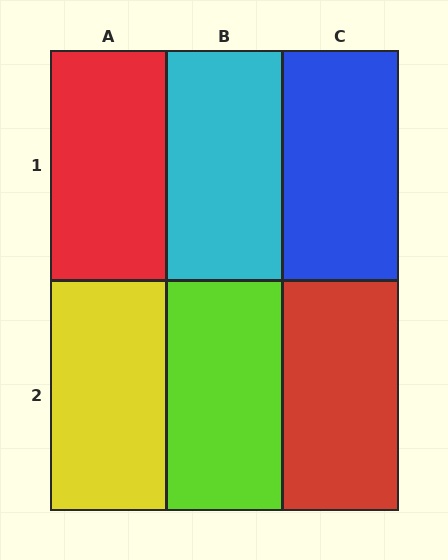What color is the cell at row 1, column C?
Blue.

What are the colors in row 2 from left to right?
Yellow, lime, red.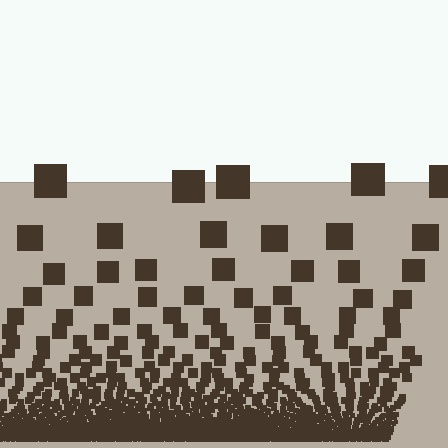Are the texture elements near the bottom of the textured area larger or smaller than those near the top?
Smaller. The gradient is inverted — elements near the bottom are smaller and denser.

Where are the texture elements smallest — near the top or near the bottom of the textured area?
Near the bottom.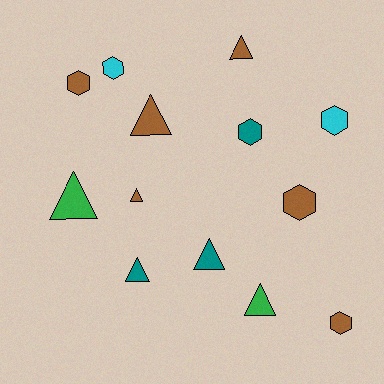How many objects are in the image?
There are 13 objects.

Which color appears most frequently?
Brown, with 6 objects.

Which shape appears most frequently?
Triangle, with 7 objects.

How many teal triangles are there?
There are 2 teal triangles.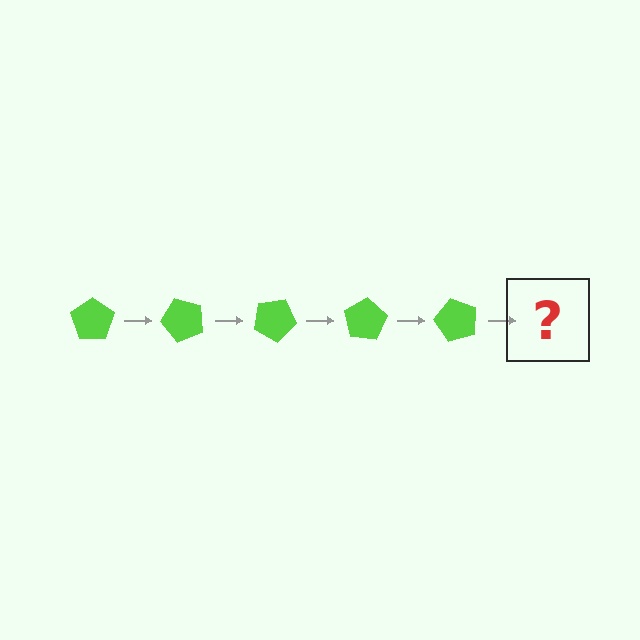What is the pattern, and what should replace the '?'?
The pattern is that the pentagon rotates 50 degrees each step. The '?' should be a lime pentagon rotated 250 degrees.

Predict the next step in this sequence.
The next step is a lime pentagon rotated 250 degrees.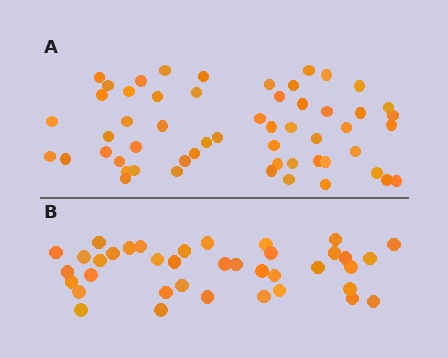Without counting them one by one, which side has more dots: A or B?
Region A (the top region) has more dots.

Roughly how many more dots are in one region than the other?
Region A has approximately 15 more dots than region B.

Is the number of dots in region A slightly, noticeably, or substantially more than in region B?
Region A has noticeably more, but not dramatically so. The ratio is roughly 1.4 to 1.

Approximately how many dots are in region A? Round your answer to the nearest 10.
About 60 dots. (The exact count is 55, which rounds to 60.)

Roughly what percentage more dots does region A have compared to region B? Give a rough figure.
About 45% more.